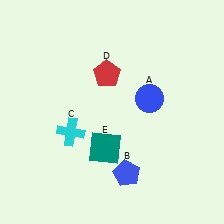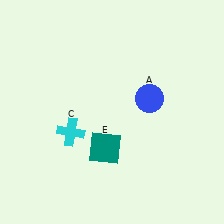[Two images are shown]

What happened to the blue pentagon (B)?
The blue pentagon (B) was removed in Image 2. It was in the bottom-right area of Image 1.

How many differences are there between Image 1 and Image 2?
There are 2 differences between the two images.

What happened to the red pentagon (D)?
The red pentagon (D) was removed in Image 2. It was in the top-left area of Image 1.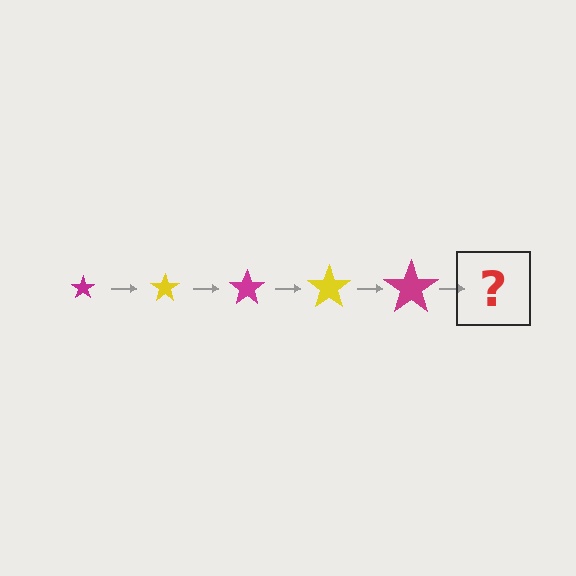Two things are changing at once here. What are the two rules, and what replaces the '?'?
The two rules are that the star grows larger each step and the color cycles through magenta and yellow. The '?' should be a yellow star, larger than the previous one.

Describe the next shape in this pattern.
It should be a yellow star, larger than the previous one.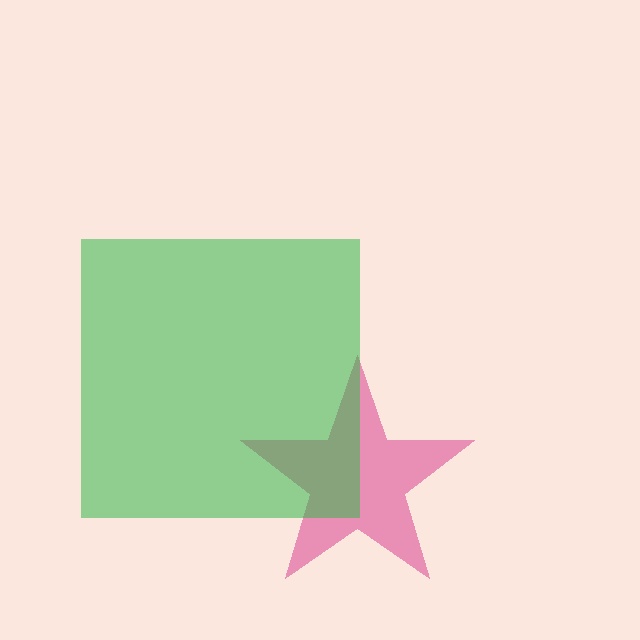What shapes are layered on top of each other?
The layered shapes are: a pink star, a green square.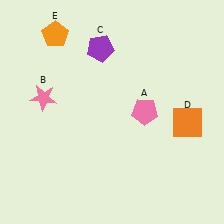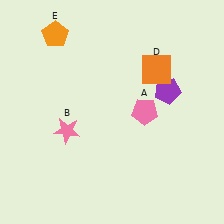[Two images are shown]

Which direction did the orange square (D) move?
The orange square (D) moved up.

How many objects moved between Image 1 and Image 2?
3 objects moved between the two images.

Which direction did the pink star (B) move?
The pink star (B) moved down.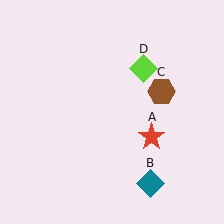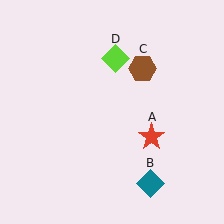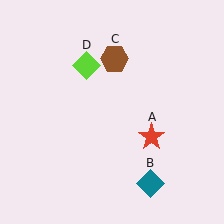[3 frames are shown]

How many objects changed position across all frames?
2 objects changed position: brown hexagon (object C), lime diamond (object D).